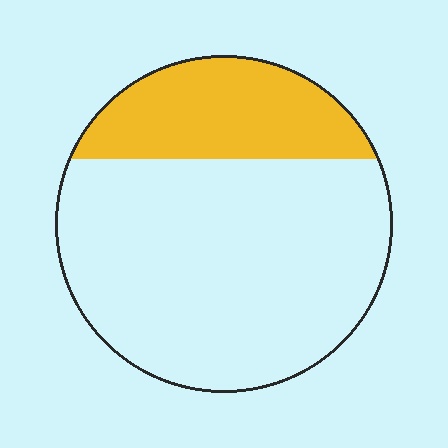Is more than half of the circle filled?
No.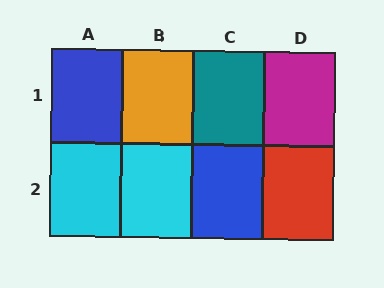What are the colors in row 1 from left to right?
Blue, orange, teal, magenta.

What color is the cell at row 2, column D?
Red.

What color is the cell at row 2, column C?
Blue.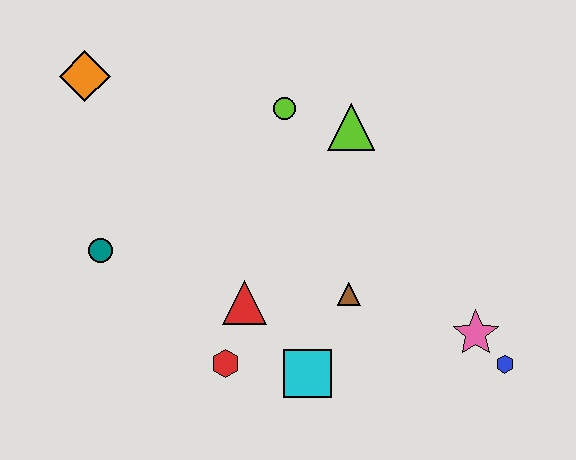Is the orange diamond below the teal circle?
No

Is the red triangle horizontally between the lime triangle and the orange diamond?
Yes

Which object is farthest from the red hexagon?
The orange diamond is farthest from the red hexagon.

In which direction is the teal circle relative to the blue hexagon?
The teal circle is to the left of the blue hexagon.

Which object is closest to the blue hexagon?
The pink star is closest to the blue hexagon.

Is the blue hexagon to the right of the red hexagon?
Yes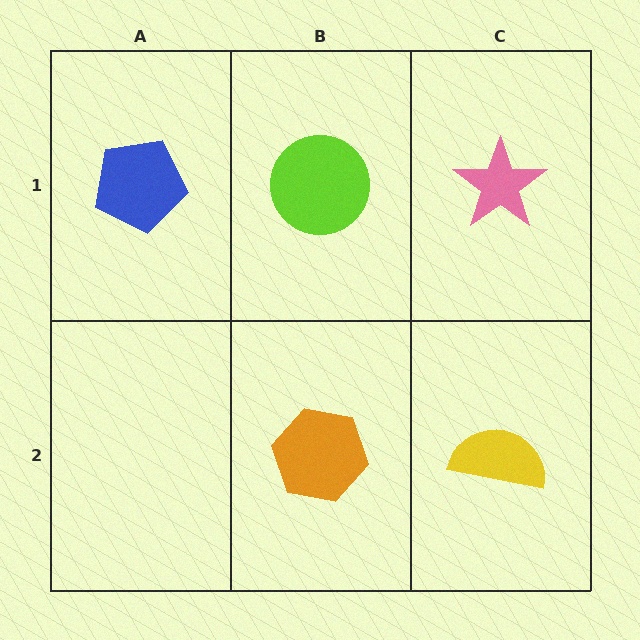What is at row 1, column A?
A blue pentagon.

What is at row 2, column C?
A yellow semicircle.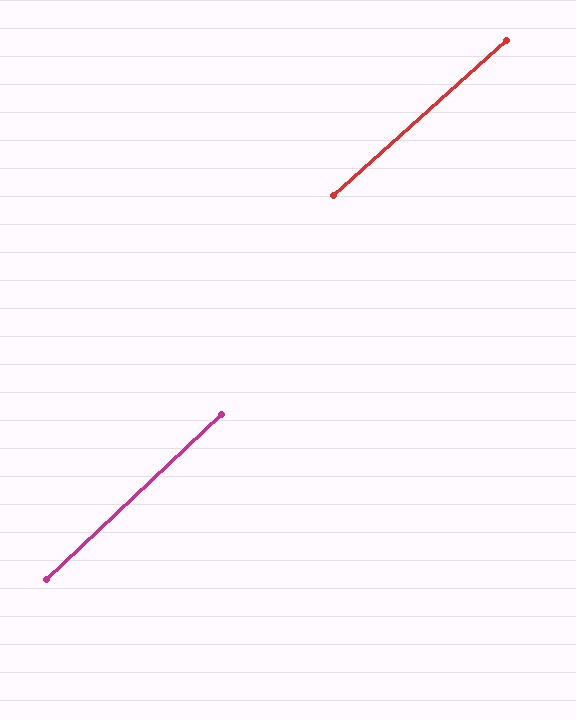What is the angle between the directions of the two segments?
Approximately 2 degrees.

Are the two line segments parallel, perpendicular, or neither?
Parallel — their directions differ by only 1.6°.